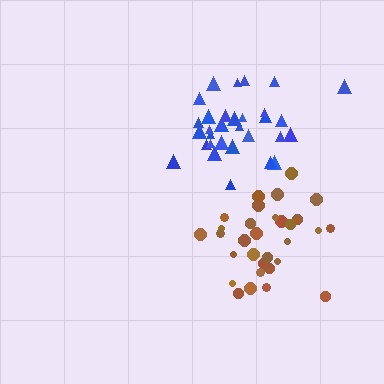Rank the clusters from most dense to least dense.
blue, brown.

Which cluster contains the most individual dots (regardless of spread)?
Blue (33).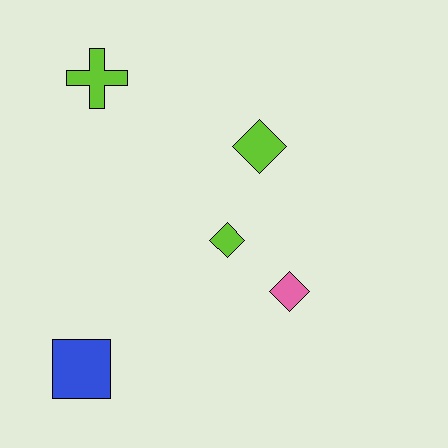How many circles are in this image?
There are no circles.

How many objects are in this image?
There are 5 objects.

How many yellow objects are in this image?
There are no yellow objects.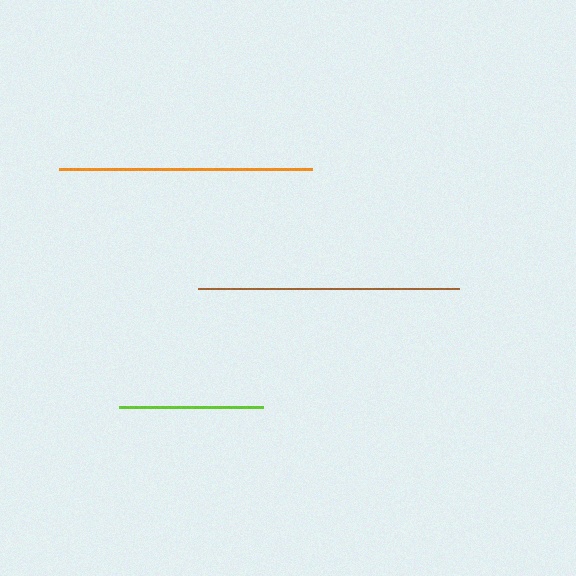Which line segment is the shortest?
The lime line is the shortest at approximately 144 pixels.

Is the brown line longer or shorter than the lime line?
The brown line is longer than the lime line.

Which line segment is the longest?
The brown line is the longest at approximately 261 pixels.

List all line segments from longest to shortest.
From longest to shortest: brown, orange, lime.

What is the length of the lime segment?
The lime segment is approximately 144 pixels long.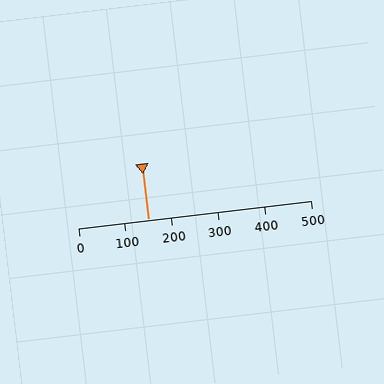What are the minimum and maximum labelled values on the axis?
The axis runs from 0 to 500.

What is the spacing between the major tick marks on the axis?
The major ticks are spaced 100 apart.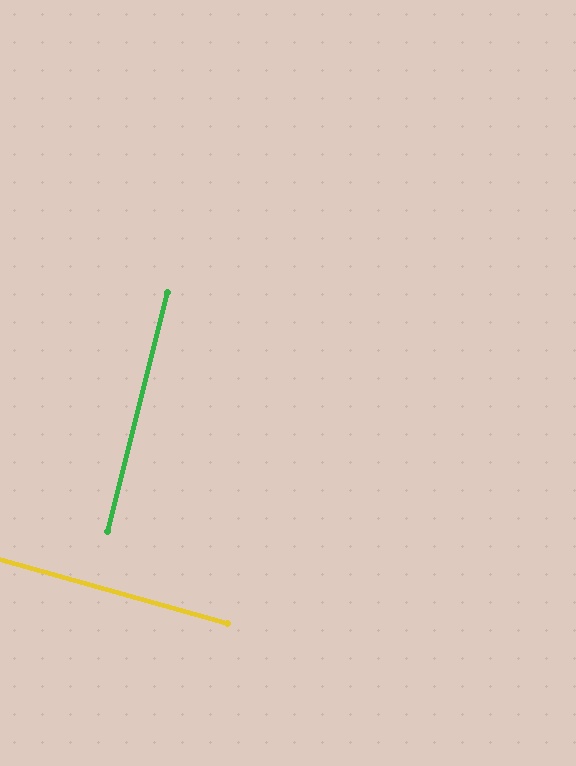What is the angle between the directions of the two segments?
Approximately 88 degrees.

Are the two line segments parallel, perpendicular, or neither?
Perpendicular — they meet at approximately 88°.